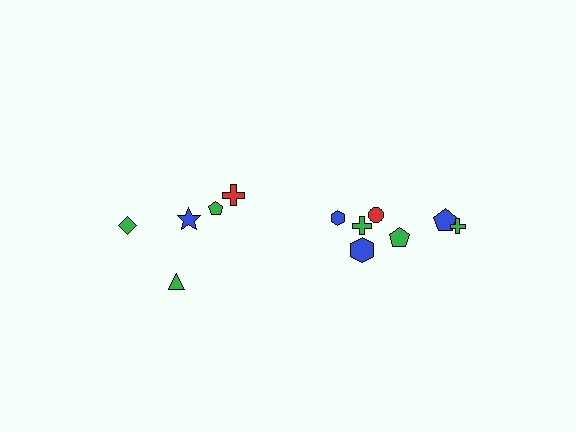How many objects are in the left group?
There are 5 objects.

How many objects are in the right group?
There are 7 objects.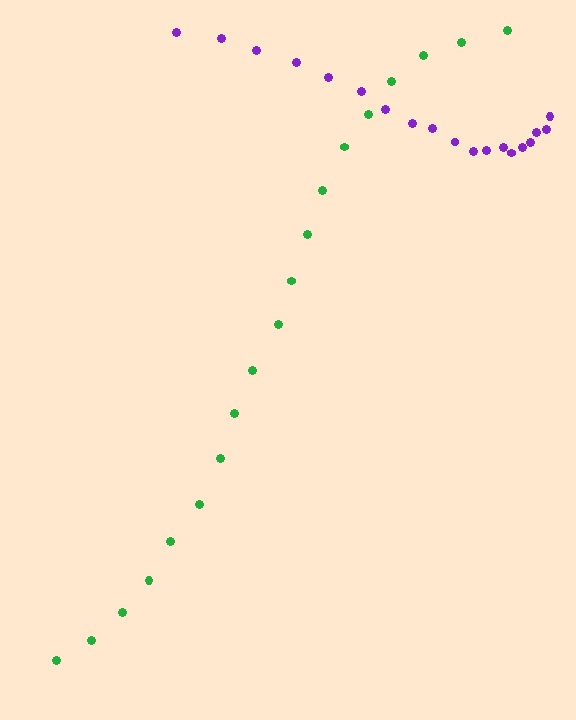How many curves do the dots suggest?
There are 2 distinct paths.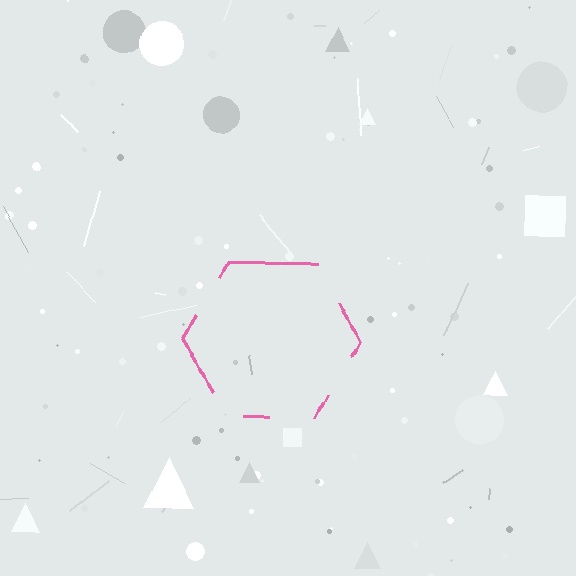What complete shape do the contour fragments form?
The contour fragments form a hexagon.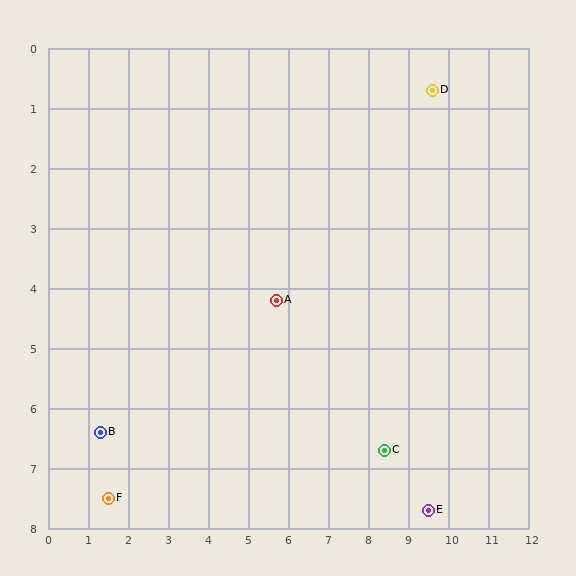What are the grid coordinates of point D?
Point D is at approximately (9.6, 0.7).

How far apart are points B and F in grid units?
Points B and F are about 1.1 grid units apart.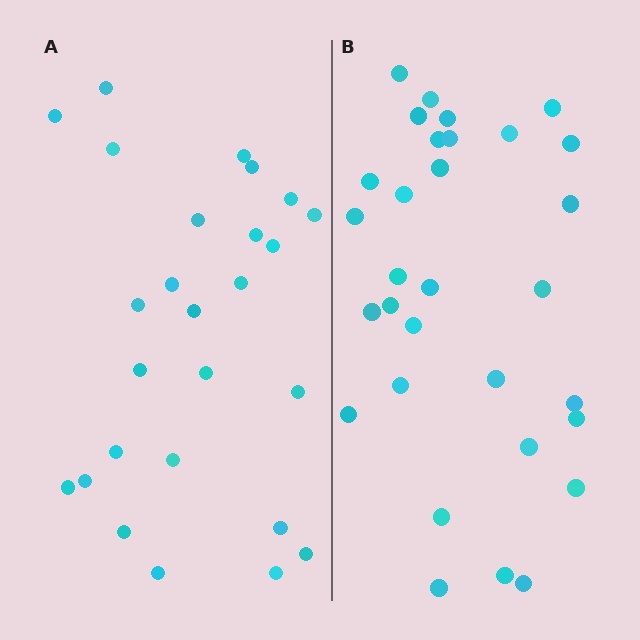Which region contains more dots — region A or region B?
Region B (the right region) has more dots.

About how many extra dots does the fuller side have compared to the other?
Region B has about 5 more dots than region A.